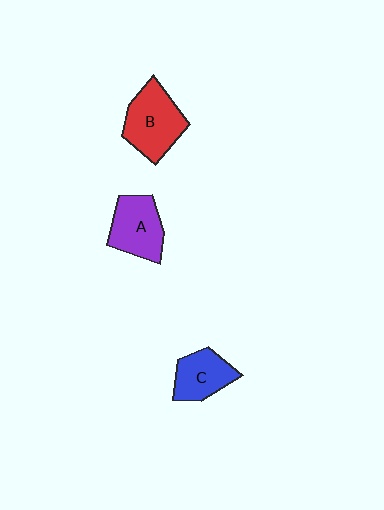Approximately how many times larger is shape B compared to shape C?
Approximately 1.4 times.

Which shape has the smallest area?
Shape C (blue).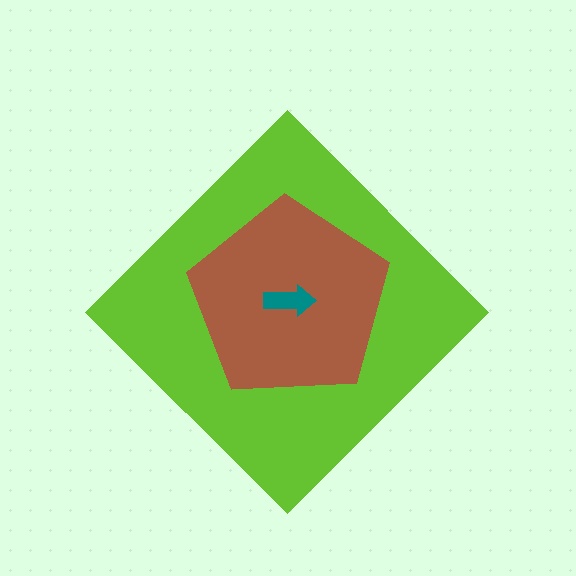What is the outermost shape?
The lime diamond.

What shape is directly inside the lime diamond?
The brown pentagon.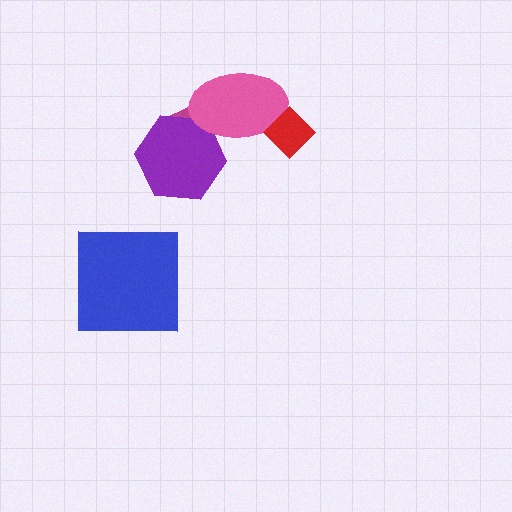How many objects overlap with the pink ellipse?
3 objects overlap with the pink ellipse.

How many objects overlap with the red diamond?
1 object overlaps with the red diamond.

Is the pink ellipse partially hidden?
Yes, it is partially covered by another shape.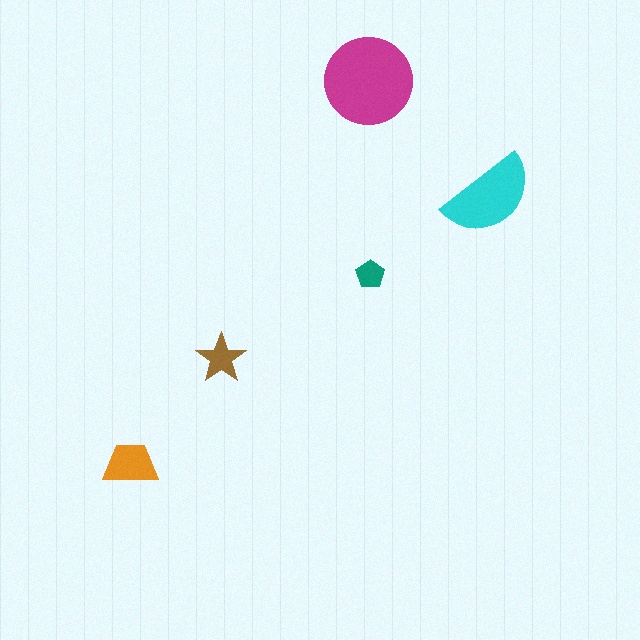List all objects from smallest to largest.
The teal pentagon, the brown star, the orange trapezoid, the cyan semicircle, the magenta circle.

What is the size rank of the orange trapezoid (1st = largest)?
3rd.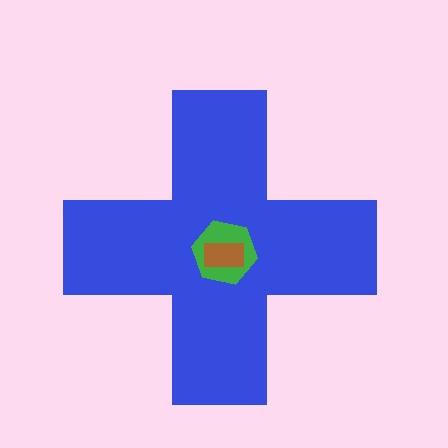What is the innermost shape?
The brown rectangle.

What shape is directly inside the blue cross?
The green hexagon.